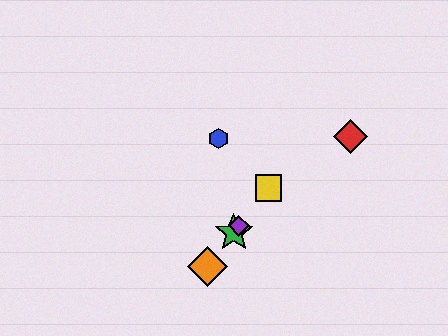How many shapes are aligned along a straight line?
4 shapes (the green star, the yellow square, the purple diamond, the orange diamond) are aligned along a straight line.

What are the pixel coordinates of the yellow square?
The yellow square is at (268, 188).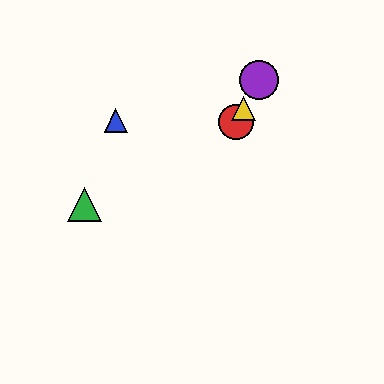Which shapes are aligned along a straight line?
The red circle, the yellow triangle, the purple circle are aligned along a straight line.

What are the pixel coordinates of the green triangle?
The green triangle is at (85, 205).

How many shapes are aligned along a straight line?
3 shapes (the red circle, the yellow triangle, the purple circle) are aligned along a straight line.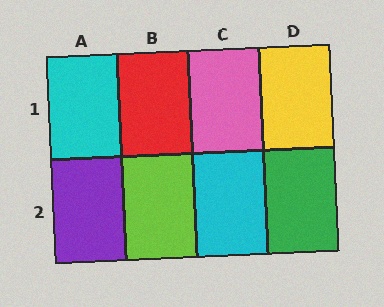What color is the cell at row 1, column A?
Cyan.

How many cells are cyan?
2 cells are cyan.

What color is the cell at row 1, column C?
Pink.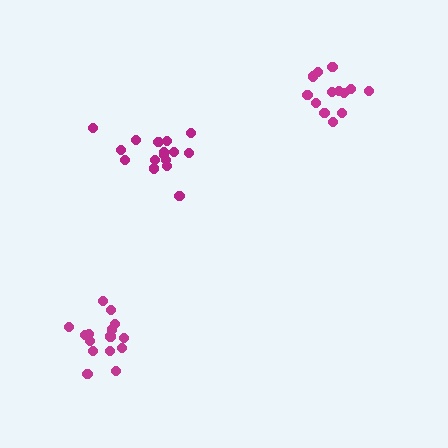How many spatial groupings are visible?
There are 3 spatial groupings.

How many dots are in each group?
Group 1: 13 dots, Group 2: 15 dots, Group 3: 16 dots (44 total).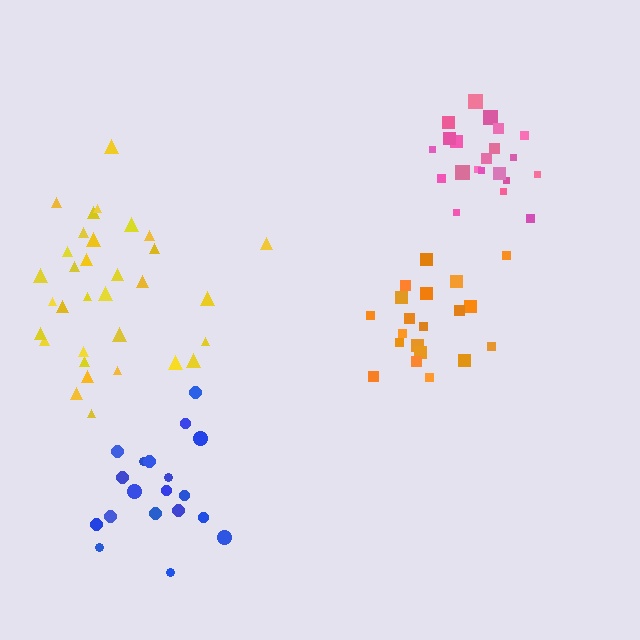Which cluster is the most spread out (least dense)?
Yellow.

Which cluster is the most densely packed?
Pink.